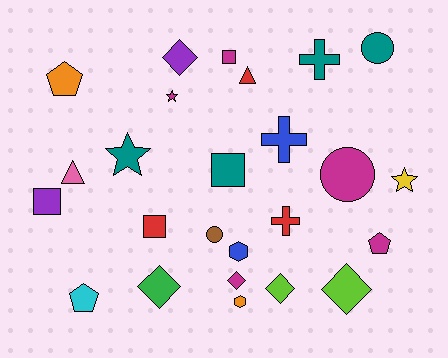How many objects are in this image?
There are 25 objects.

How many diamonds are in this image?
There are 5 diamonds.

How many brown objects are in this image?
There is 1 brown object.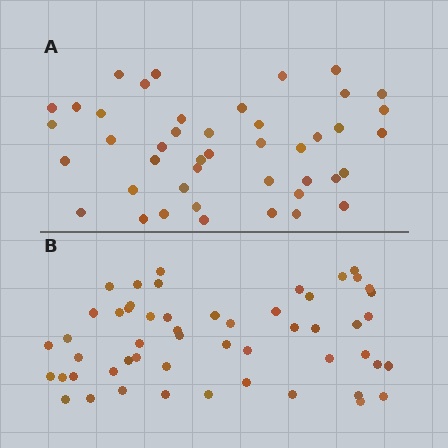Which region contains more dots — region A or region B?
Region B (the bottom region) has more dots.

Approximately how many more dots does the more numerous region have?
Region B has roughly 8 or so more dots than region A.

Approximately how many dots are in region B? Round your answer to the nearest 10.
About 50 dots. (The exact count is 53, which rounds to 50.)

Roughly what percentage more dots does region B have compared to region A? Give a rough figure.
About 20% more.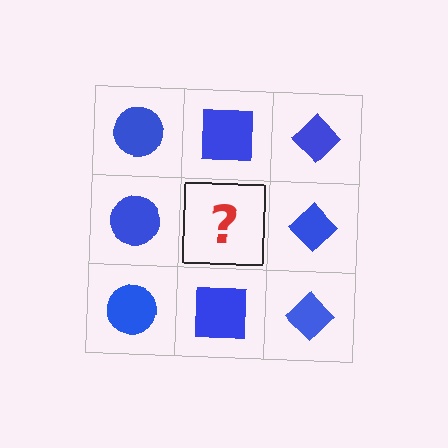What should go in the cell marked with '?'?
The missing cell should contain a blue square.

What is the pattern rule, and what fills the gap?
The rule is that each column has a consistent shape. The gap should be filled with a blue square.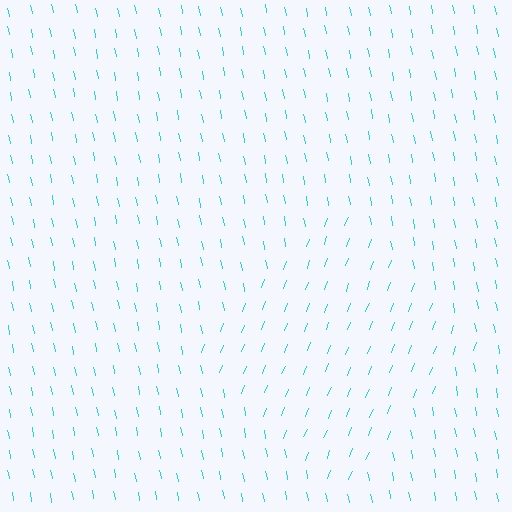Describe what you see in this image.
The image is filled with small cyan line segments. A diamond region in the image has lines oriented differently from the surrounding lines, creating a visible texture boundary.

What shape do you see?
I see a diamond.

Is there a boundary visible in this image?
Yes, there is a texture boundary formed by a change in line orientation.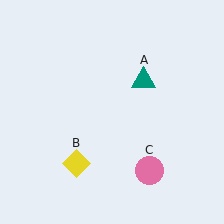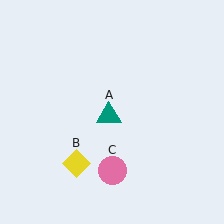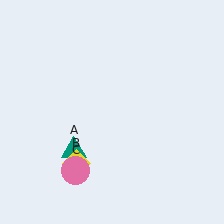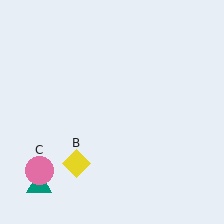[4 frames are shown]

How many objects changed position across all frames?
2 objects changed position: teal triangle (object A), pink circle (object C).